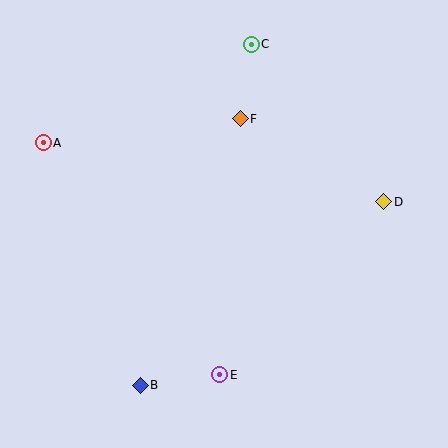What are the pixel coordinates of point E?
Point E is at (220, 375).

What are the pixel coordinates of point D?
Point D is at (384, 202).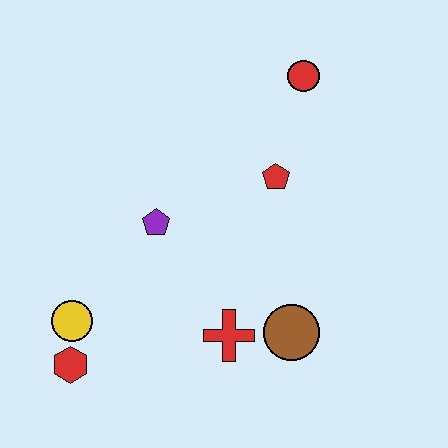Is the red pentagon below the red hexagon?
No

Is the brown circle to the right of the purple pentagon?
Yes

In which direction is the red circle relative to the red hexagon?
The red circle is above the red hexagon.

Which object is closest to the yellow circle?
The red hexagon is closest to the yellow circle.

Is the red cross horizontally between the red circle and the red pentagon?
No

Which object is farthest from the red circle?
The red hexagon is farthest from the red circle.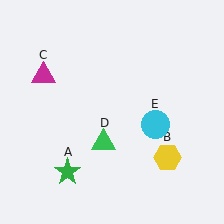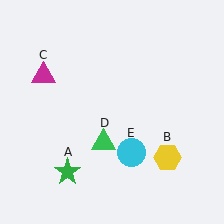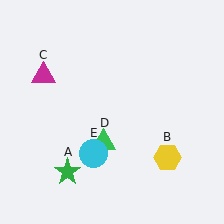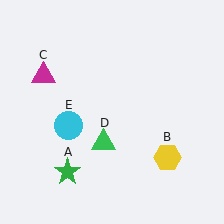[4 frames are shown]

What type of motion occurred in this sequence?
The cyan circle (object E) rotated clockwise around the center of the scene.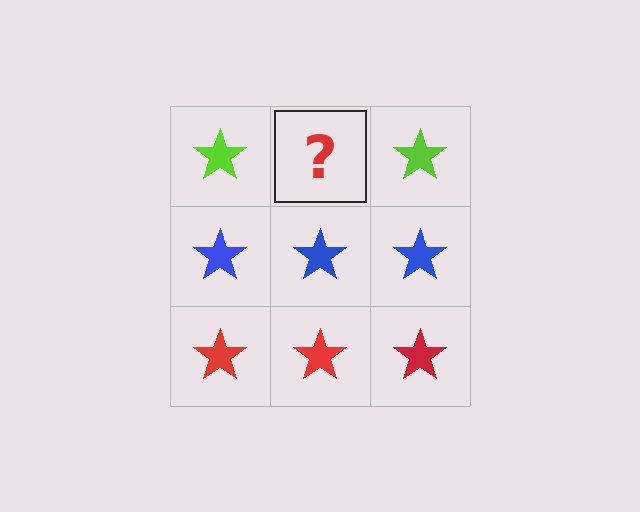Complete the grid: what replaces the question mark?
The question mark should be replaced with a lime star.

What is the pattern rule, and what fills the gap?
The rule is that each row has a consistent color. The gap should be filled with a lime star.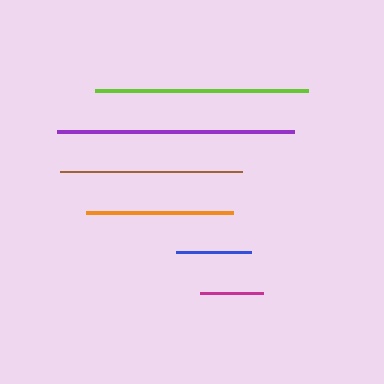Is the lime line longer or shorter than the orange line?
The lime line is longer than the orange line.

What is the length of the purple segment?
The purple segment is approximately 237 pixels long.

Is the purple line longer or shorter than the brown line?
The purple line is longer than the brown line.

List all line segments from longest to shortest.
From longest to shortest: purple, lime, brown, orange, blue, magenta.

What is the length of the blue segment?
The blue segment is approximately 75 pixels long.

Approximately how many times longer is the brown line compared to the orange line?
The brown line is approximately 1.2 times the length of the orange line.